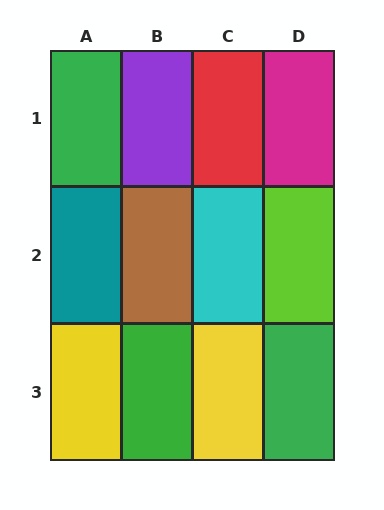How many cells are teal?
1 cell is teal.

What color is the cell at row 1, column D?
Magenta.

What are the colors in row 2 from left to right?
Teal, brown, cyan, lime.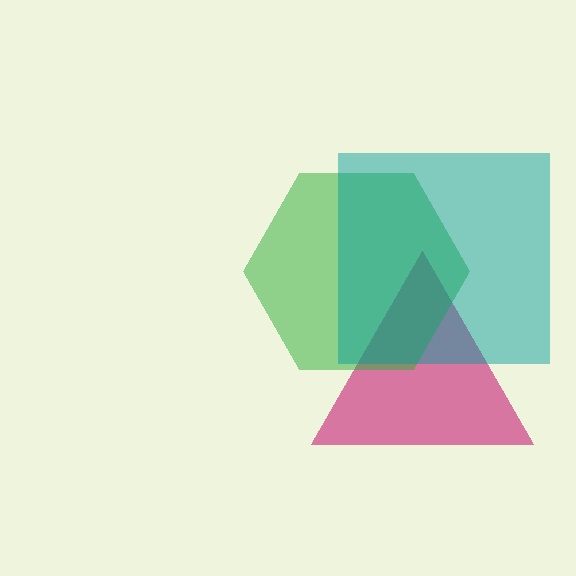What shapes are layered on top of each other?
The layered shapes are: a magenta triangle, a green hexagon, a teal square.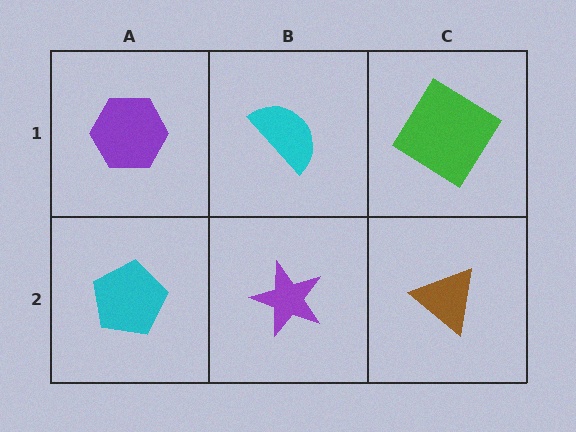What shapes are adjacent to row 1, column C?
A brown triangle (row 2, column C), a cyan semicircle (row 1, column B).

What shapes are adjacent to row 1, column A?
A cyan pentagon (row 2, column A), a cyan semicircle (row 1, column B).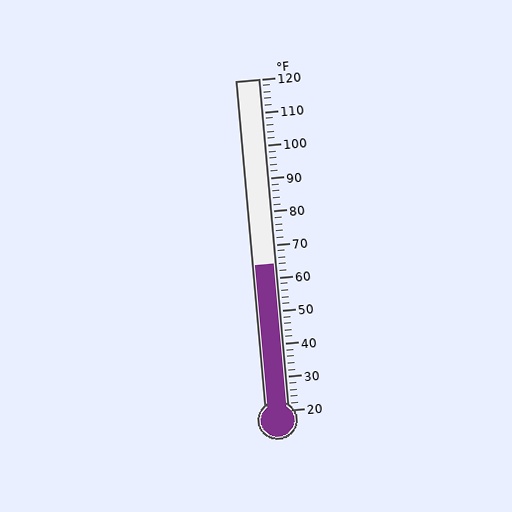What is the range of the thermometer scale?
The thermometer scale ranges from 20°F to 120°F.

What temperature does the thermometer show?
The thermometer shows approximately 64°F.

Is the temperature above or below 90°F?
The temperature is below 90°F.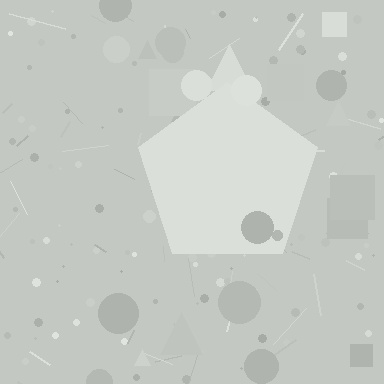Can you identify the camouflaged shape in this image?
The camouflaged shape is a pentagon.